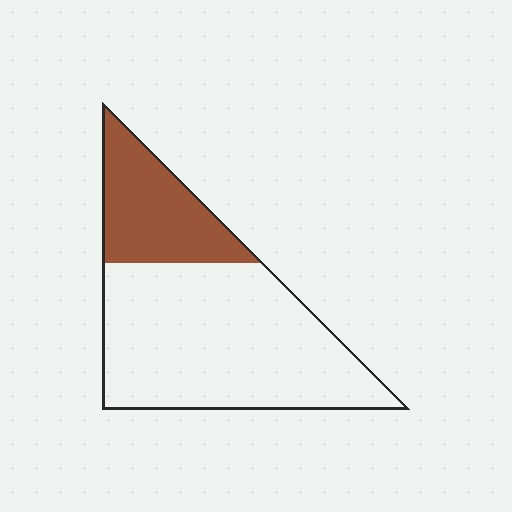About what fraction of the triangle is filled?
About one quarter (1/4).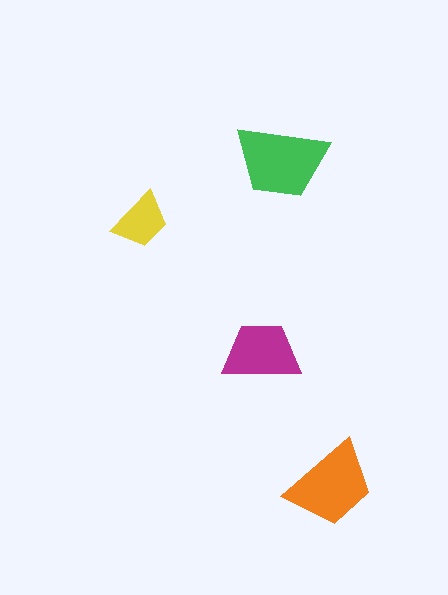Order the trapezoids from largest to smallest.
the green one, the orange one, the magenta one, the yellow one.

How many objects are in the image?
There are 4 objects in the image.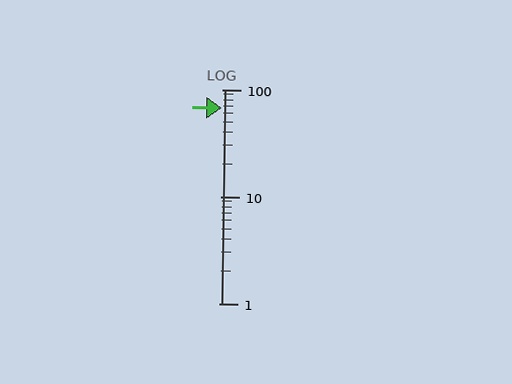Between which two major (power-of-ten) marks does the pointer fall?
The pointer is between 10 and 100.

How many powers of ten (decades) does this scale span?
The scale spans 2 decades, from 1 to 100.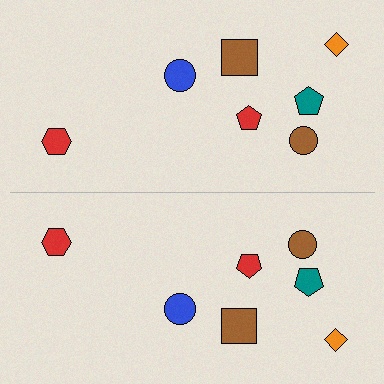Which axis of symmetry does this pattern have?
The pattern has a horizontal axis of symmetry running through the center of the image.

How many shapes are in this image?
There are 14 shapes in this image.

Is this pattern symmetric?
Yes, this pattern has bilateral (reflection) symmetry.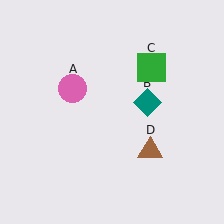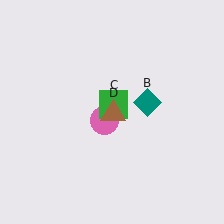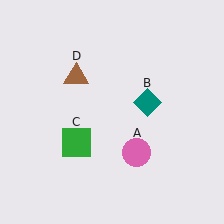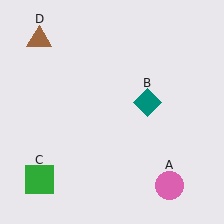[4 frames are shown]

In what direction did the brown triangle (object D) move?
The brown triangle (object D) moved up and to the left.